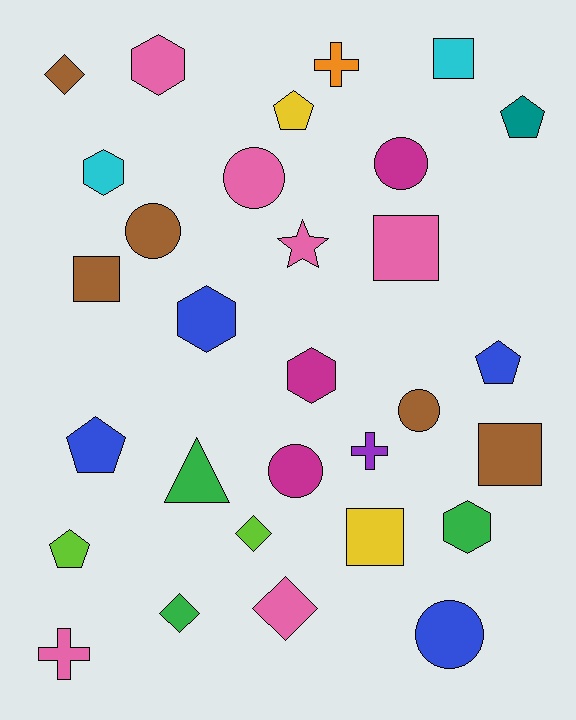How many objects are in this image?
There are 30 objects.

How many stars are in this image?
There is 1 star.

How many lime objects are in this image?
There are 2 lime objects.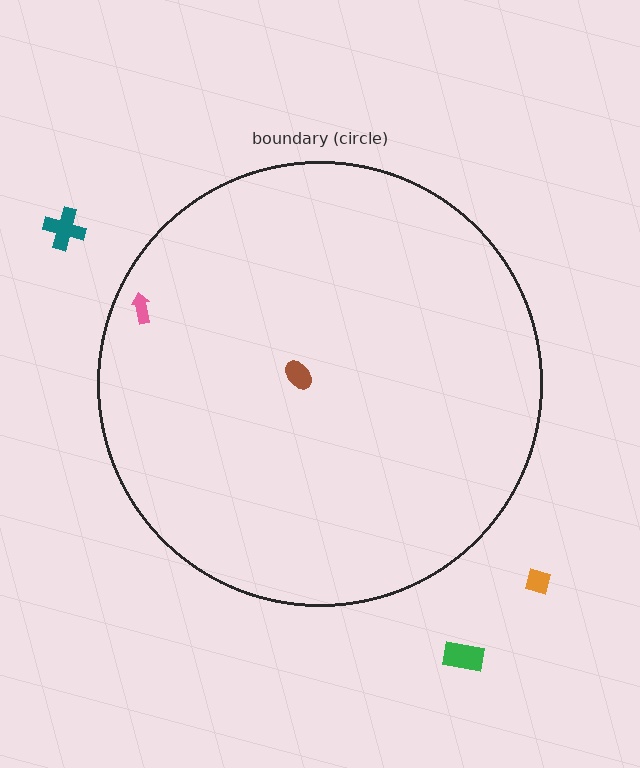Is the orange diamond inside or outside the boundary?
Outside.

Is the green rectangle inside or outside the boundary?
Outside.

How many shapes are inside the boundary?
2 inside, 3 outside.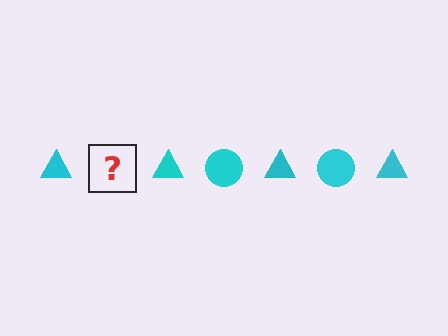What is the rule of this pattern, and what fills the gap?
The rule is that the pattern cycles through triangle, circle shapes in cyan. The gap should be filled with a cyan circle.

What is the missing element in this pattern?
The missing element is a cyan circle.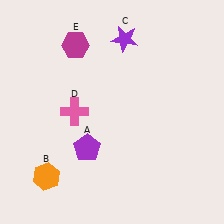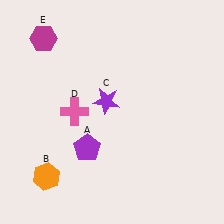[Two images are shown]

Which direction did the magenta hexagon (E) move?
The magenta hexagon (E) moved left.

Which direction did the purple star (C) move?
The purple star (C) moved down.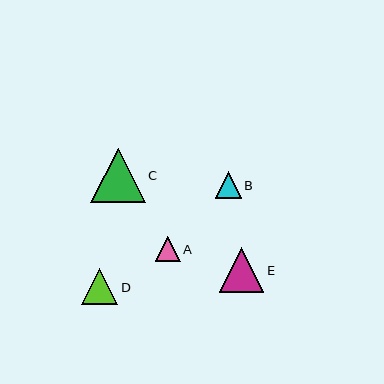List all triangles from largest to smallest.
From largest to smallest: C, E, D, B, A.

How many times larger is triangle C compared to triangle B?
Triangle C is approximately 2.1 times the size of triangle B.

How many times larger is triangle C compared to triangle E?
Triangle C is approximately 1.2 times the size of triangle E.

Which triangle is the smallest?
Triangle A is the smallest with a size of approximately 25 pixels.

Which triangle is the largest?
Triangle C is the largest with a size of approximately 54 pixels.